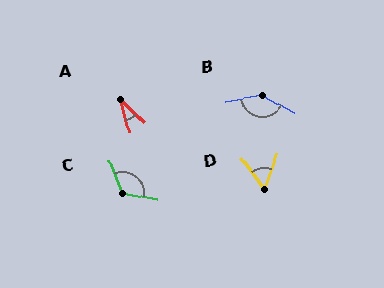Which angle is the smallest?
A, at approximately 31 degrees.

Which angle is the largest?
B, at approximately 141 degrees.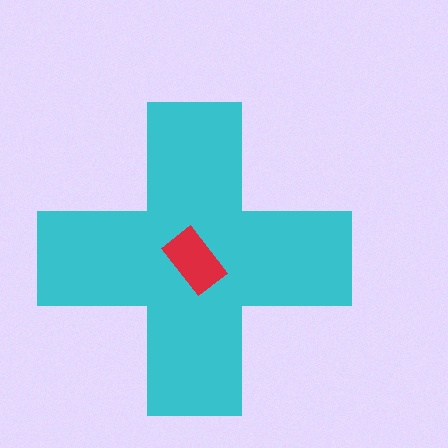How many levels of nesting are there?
2.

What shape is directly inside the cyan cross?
The red rectangle.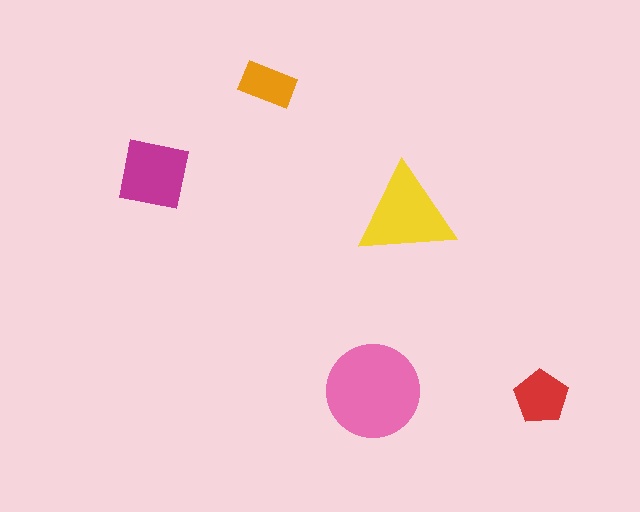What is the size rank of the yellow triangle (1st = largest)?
2nd.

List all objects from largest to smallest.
The pink circle, the yellow triangle, the magenta square, the red pentagon, the orange rectangle.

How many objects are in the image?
There are 5 objects in the image.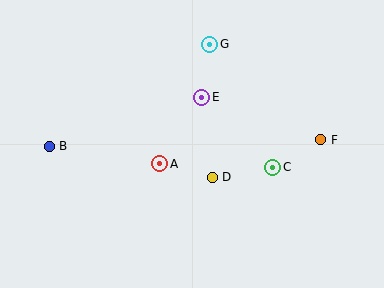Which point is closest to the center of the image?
Point A at (160, 164) is closest to the center.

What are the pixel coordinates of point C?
Point C is at (273, 167).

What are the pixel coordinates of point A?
Point A is at (160, 164).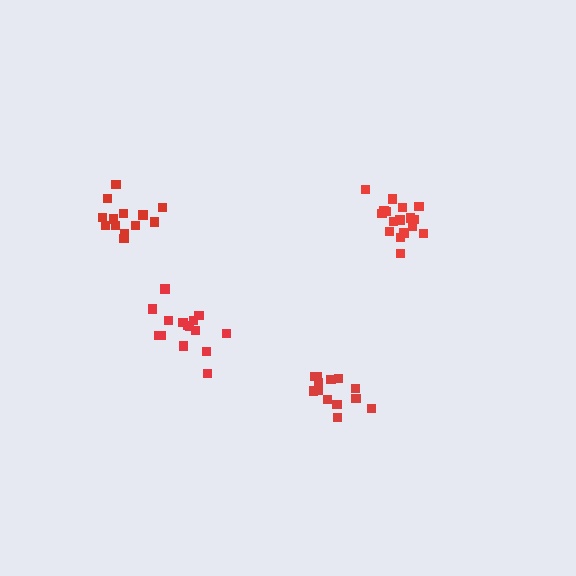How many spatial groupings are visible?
There are 4 spatial groupings.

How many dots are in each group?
Group 1: 13 dots, Group 2: 17 dots, Group 3: 15 dots, Group 4: 13 dots (58 total).